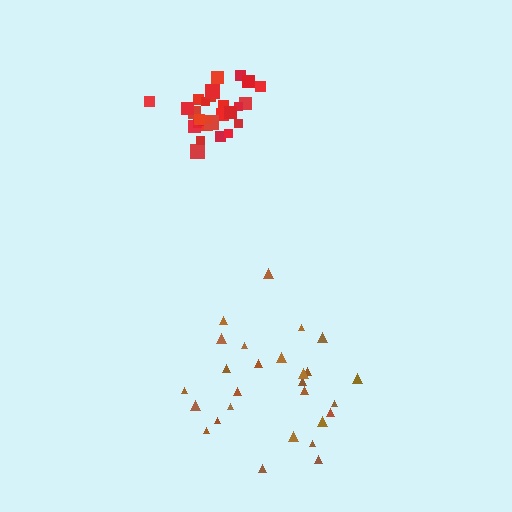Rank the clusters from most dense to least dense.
red, brown.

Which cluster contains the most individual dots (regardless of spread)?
Red (28).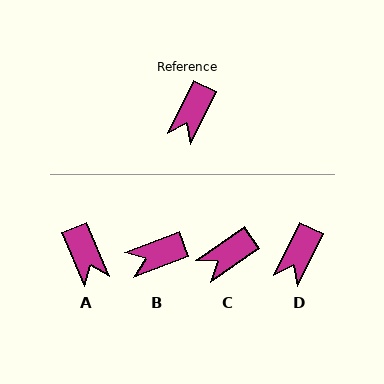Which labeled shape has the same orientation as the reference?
D.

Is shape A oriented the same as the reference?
No, it is off by about 49 degrees.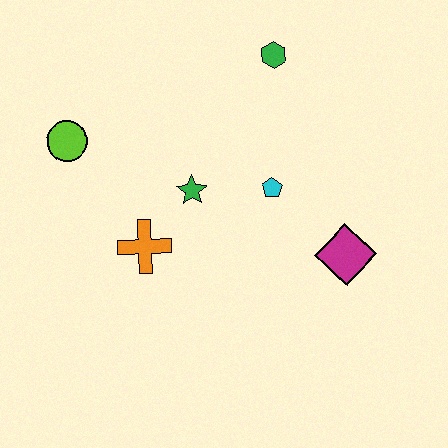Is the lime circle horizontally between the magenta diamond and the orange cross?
No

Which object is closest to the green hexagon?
The cyan pentagon is closest to the green hexagon.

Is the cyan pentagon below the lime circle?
Yes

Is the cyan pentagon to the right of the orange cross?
Yes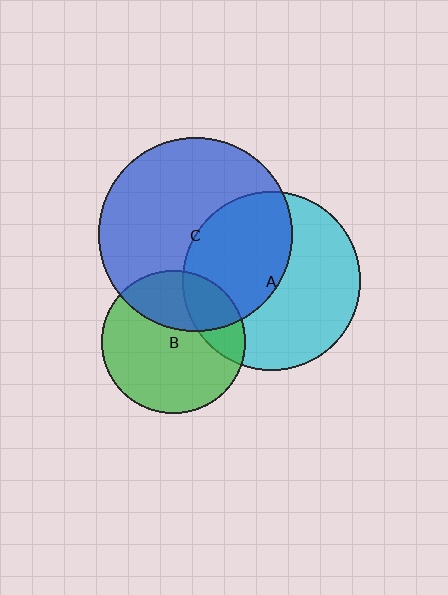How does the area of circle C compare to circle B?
Approximately 1.8 times.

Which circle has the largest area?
Circle C (blue).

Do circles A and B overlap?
Yes.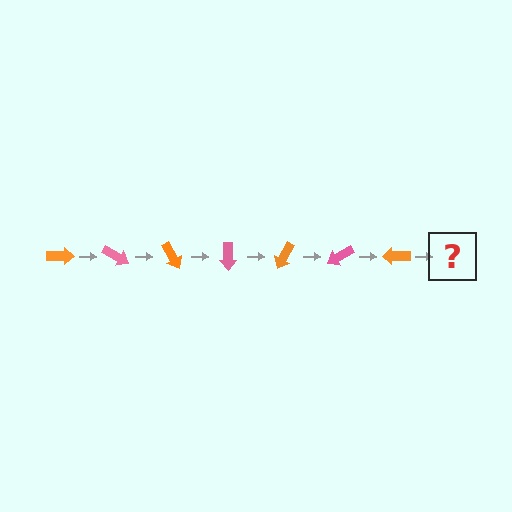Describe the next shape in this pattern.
It should be a pink arrow, rotated 210 degrees from the start.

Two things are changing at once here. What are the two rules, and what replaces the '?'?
The two rules are that it rotates 30 degrees each step and the color cycles through orange and pink. The '?' should be a pink arrow, rotated 210 degrees from the start.